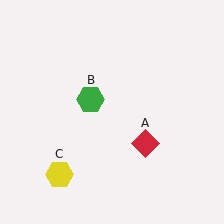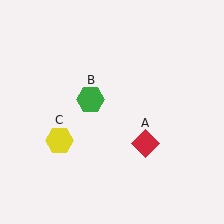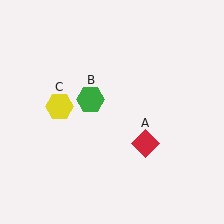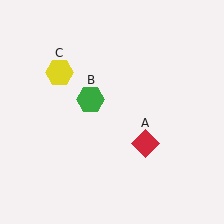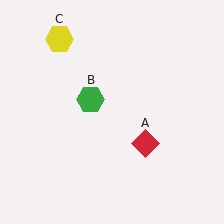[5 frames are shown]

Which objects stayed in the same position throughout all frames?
Red diamond (object A) and green hexagon (object B) remained stationary.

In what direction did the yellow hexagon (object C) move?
The yellow hexagon (object C) moved up.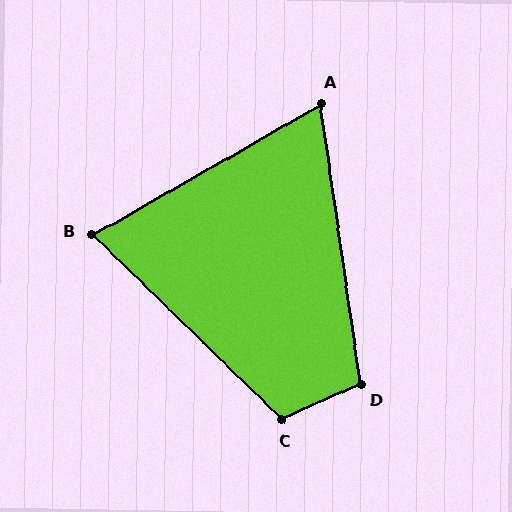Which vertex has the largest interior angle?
C, at approximately 112 degrees.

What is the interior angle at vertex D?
Approximately 106 degrees (obtuse).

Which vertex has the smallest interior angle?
A, at approximately 68 degrees.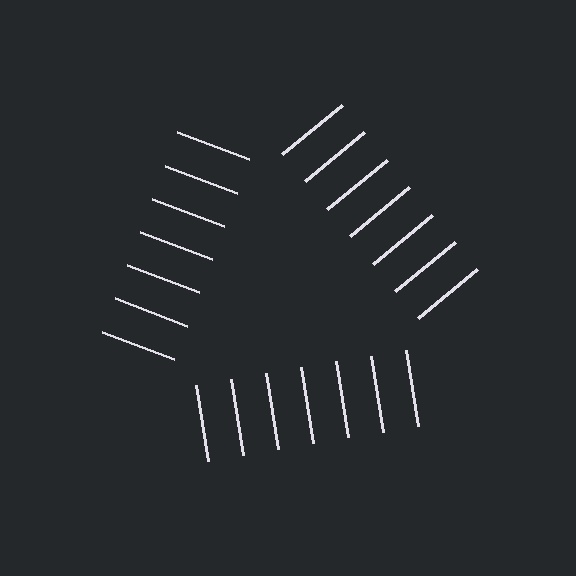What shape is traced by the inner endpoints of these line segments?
An illusory triangle — the line segments terminate on its edges but no continuous stroke is drawn.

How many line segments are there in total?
21 — 7 along each of the 3 edges.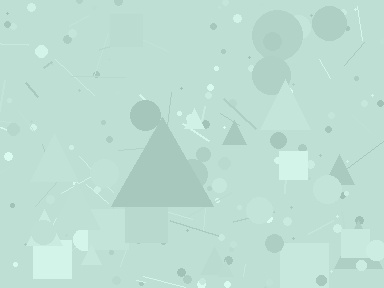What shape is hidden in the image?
A triangle is hidden in the image.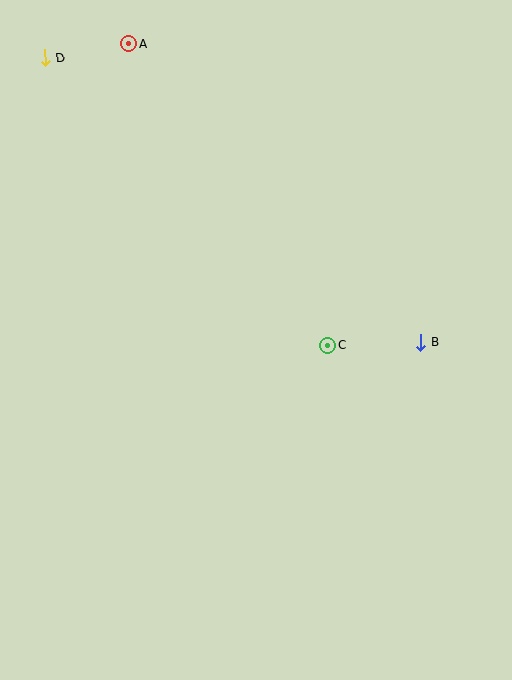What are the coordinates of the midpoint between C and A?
The midpoint between C and A is at (229, 194).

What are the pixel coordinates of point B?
Point B is at (421, 342).